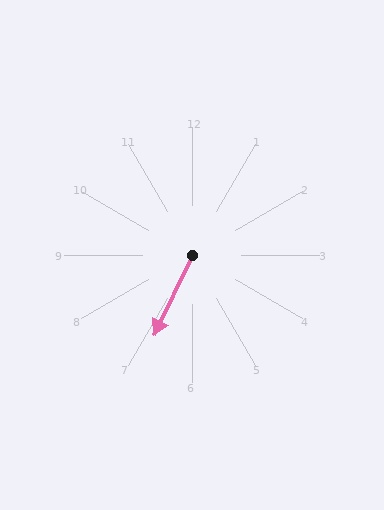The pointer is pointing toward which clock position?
Roughly 7 o'clock.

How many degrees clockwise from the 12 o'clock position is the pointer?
Approximately 205 degrees.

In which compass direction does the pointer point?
Southwest.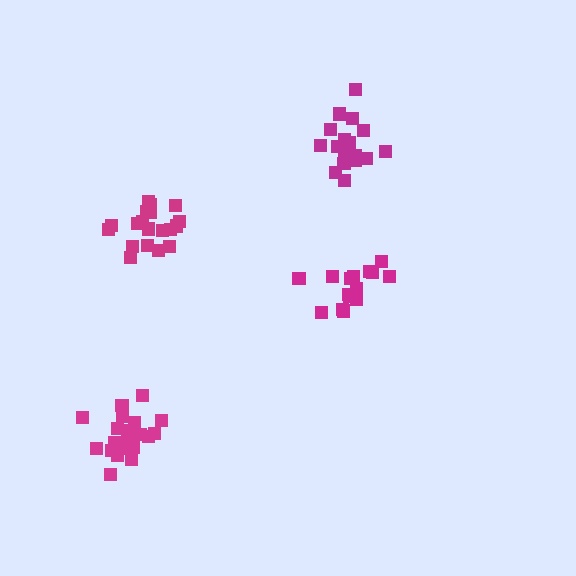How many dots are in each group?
Group 1: 21 dots, Group 2: 15 dots, Group 3: 21 dots, Group 4: 19 dots (76 total).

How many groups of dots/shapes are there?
There are 4 groups.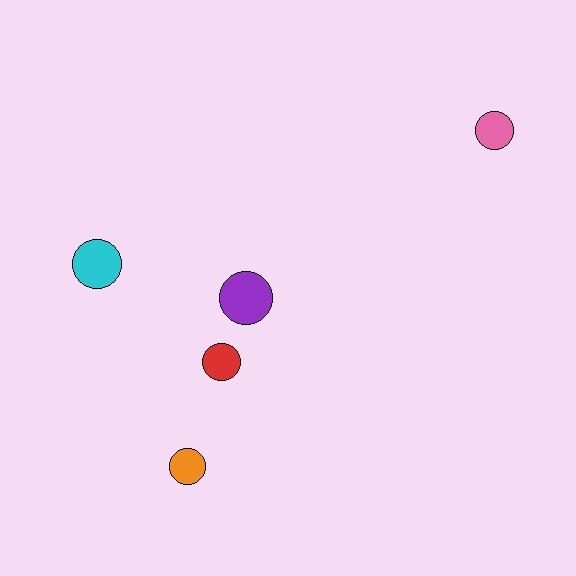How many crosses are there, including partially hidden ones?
There are no crosses.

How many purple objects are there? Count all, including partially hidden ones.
There is 1 purple object.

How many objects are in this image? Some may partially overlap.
There are 5 objects.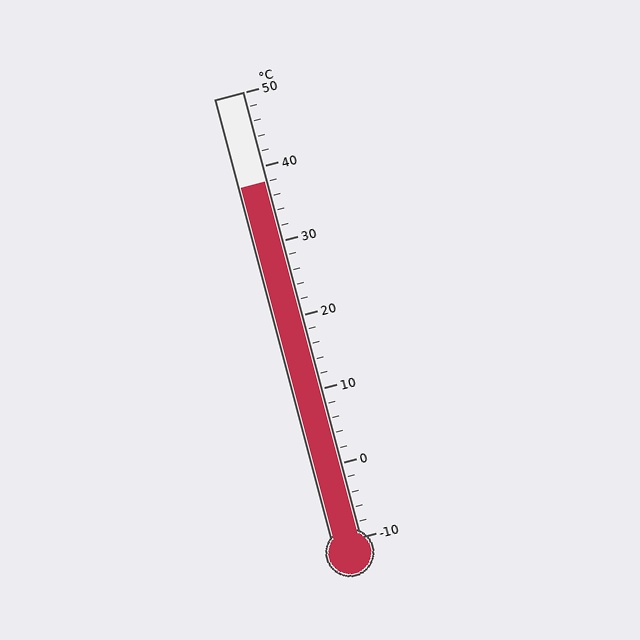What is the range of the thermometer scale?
The thermometer scale ranges from -10°C to 50°C.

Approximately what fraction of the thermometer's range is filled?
The thermometer is filled to approximately 80% of its range.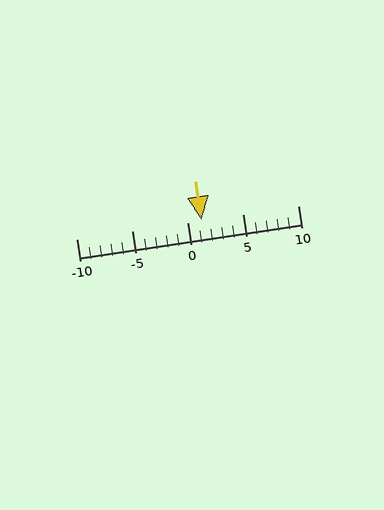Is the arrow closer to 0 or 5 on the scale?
The arrow is closer to 0.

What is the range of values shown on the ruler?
The ruler shows values from -10 to 10.